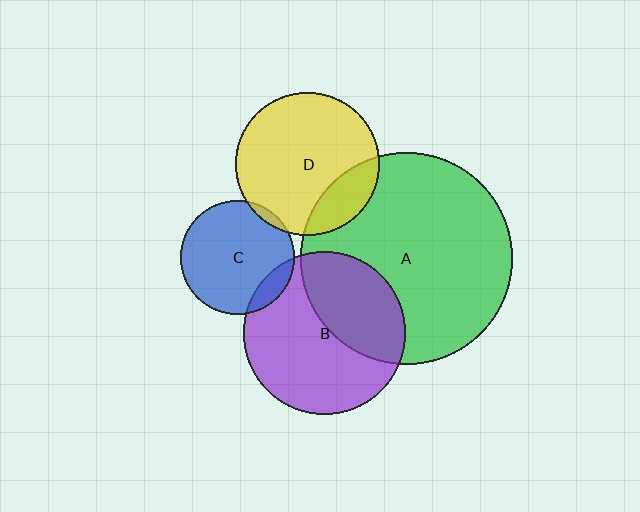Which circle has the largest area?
Circle A (green).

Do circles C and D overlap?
Yes.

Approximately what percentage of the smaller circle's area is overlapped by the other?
Approximately 5%.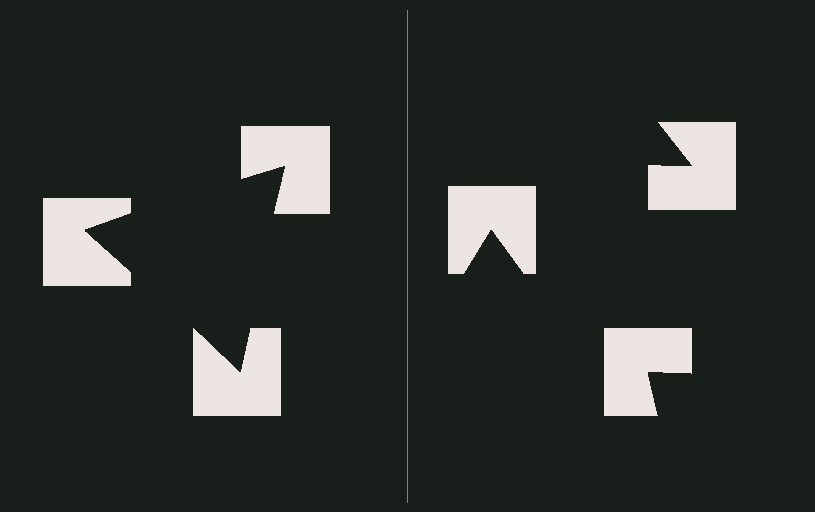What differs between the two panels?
The notched squares are positioned identically on both sides; only the wedge orientations differ. On the left they align to a triangle; on the right they are misaligned.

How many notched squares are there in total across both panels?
6 — 3 on each side.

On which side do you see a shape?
An illusory triangle appears on the left side. On the right side the wedge cuts are rotated, so no coherent shape forms.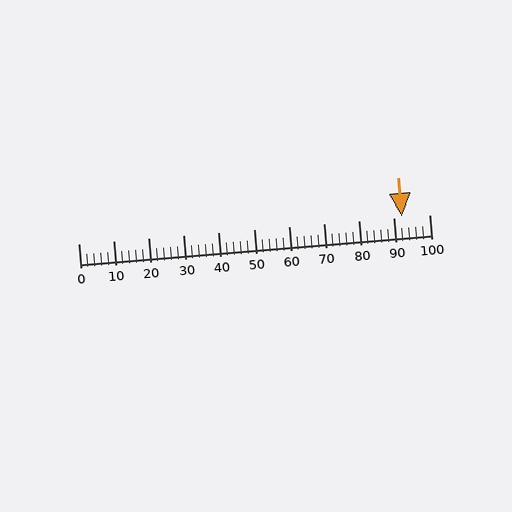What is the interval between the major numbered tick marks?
The major tick marks are spaced 10 units apart.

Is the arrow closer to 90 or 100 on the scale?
The arrow is closer to 90.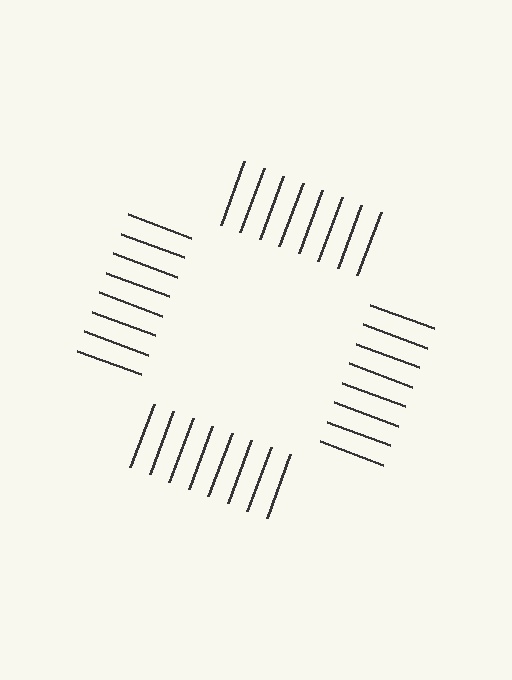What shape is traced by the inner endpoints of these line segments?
An illusory square — the line segments terminate on its edges but no continuous stroke is drawn.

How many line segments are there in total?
32 — 8 along each of the 4 edges.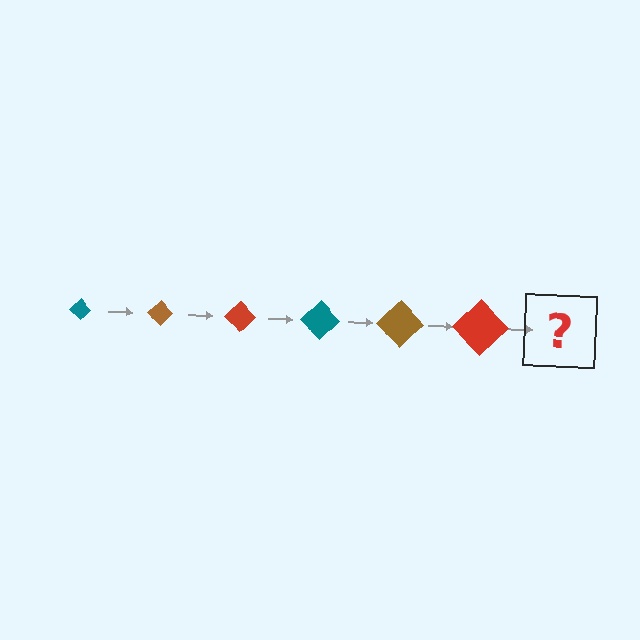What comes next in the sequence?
The next element should be a teal diamond, larger than the previous one.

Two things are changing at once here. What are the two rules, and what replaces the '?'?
The two rules are that the diamond grows larger each step and the color cycles through teal, brown, and red. The '?' should be a teal diamond, larger than the previous one.